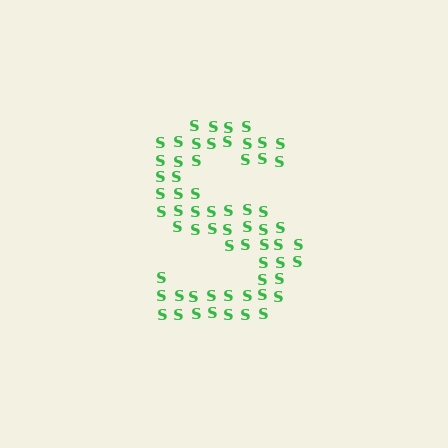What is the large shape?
The large shape is the letter S.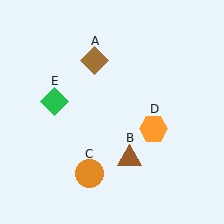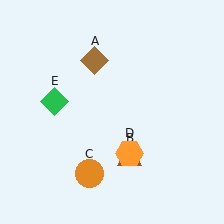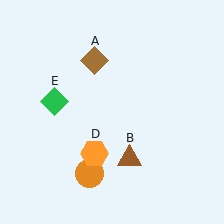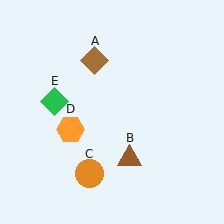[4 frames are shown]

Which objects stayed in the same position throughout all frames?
Brown diamond (object A) and brown triangle (object B) and orange circle (object C) and green diamond (object E) remained stationary.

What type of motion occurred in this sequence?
The orange hexagon (object D) rotated clockwise around the center of the scene.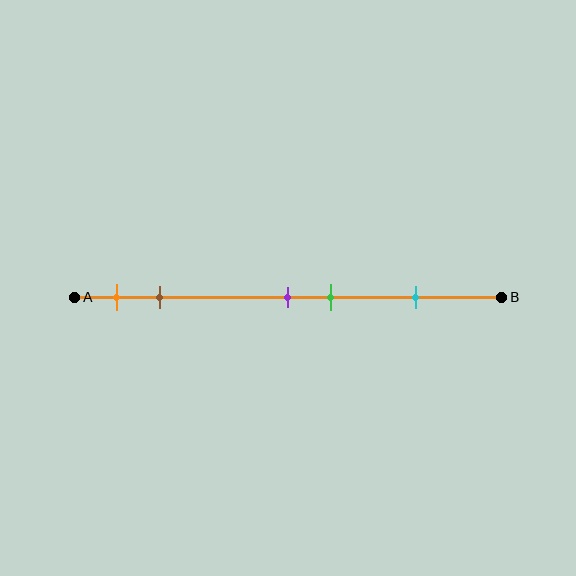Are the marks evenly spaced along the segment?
No, the marks are not evenly spaced.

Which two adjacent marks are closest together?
The purple and green marks are the closest adjacent pair.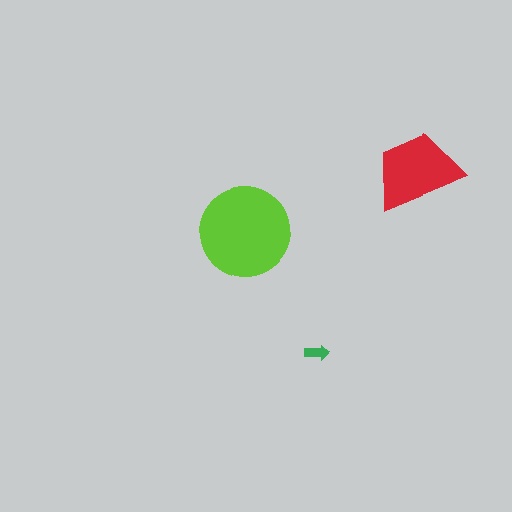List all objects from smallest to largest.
The green arrow, the red trapezoid, the lime circle.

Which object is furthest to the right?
The red trapezoid is rightmost.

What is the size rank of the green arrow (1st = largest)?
3rd.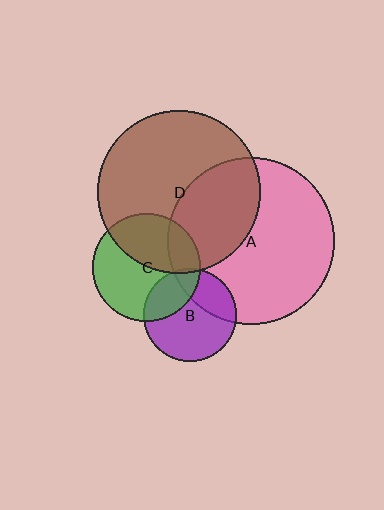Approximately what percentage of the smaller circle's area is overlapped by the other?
Approximately 5%.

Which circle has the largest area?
Circle A (pink).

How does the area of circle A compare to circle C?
Approximately 2.4 times.